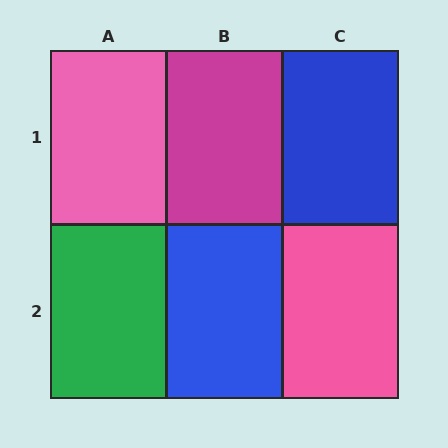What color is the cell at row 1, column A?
Pink.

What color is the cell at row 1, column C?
Blue.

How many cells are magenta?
1 cell is magenta.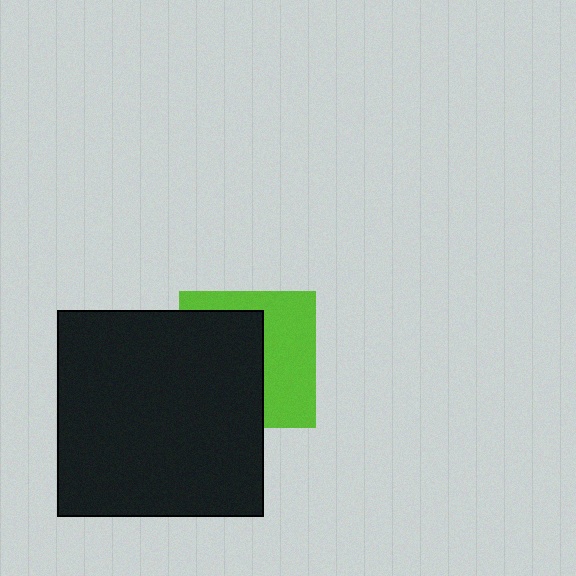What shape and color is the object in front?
The object in front is a black square.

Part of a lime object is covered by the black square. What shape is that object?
It is a square.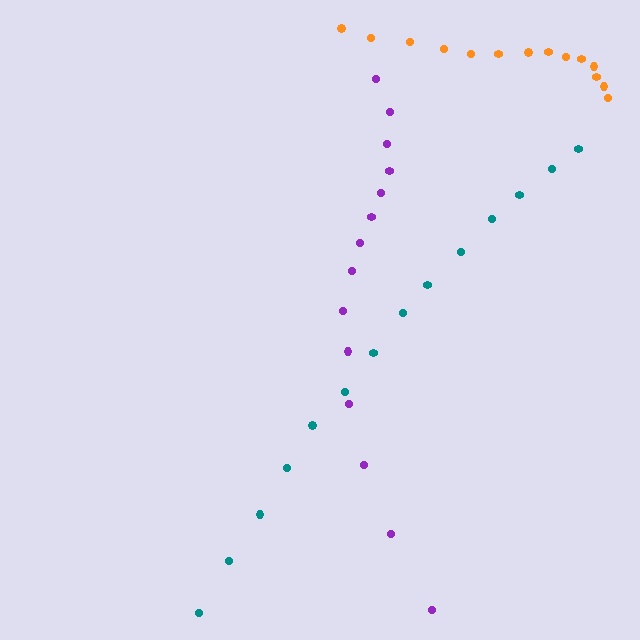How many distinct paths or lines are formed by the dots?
There are 3 distinct paths.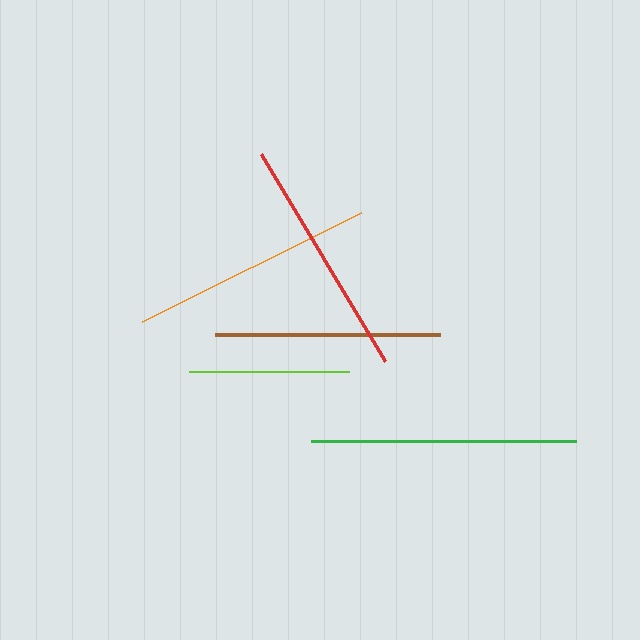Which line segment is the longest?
The green line is the longest at approximately 266 pixels.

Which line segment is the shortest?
The lime line is the shortest at approximately 161 pixels.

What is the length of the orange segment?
The orange segment is approximately 244 pixels long.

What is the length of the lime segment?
The lime segment is approximately 161 pixels long.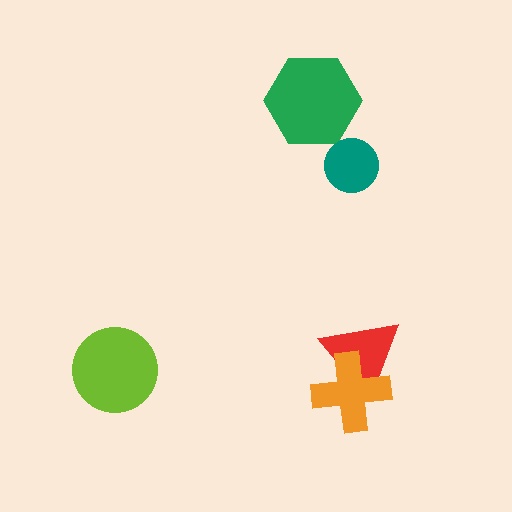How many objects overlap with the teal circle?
0 objects overlap with the teal circle.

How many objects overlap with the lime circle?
0 objects overlap with the lime circle.